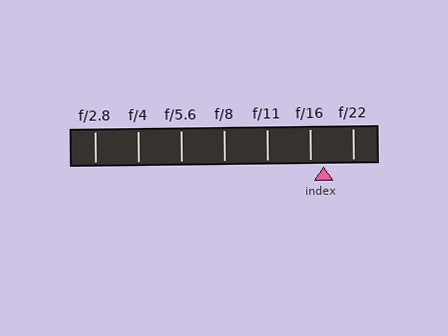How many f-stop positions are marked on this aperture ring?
There are 7 f-stop positions marked.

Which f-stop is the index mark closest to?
The index mark is closest to f/16.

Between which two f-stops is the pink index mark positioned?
The index mark is between f/16 and f/22.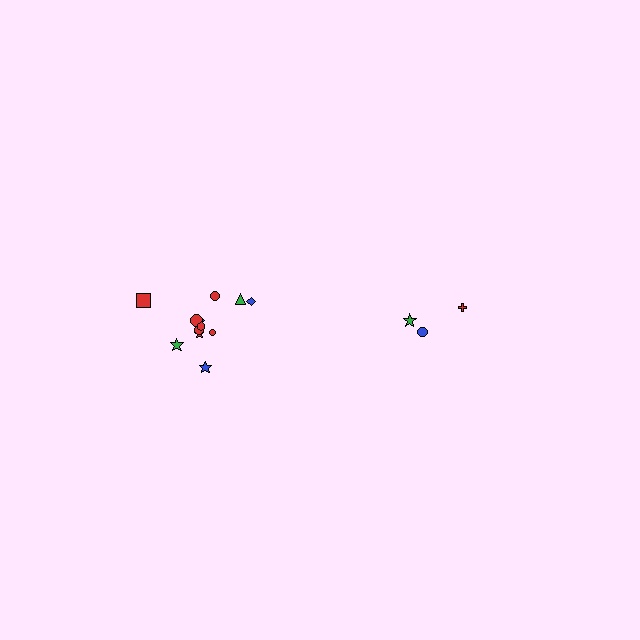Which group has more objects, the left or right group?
The left group.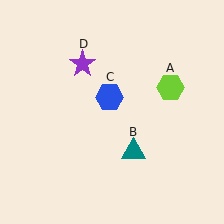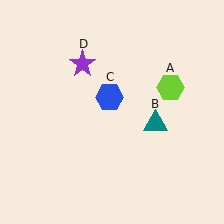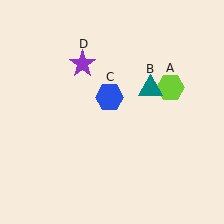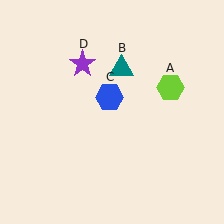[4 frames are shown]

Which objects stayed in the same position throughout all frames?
Lime hexagon (object A) and blue hexagon (object C) and purple star (object D) remained stationary.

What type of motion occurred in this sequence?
The teal triangle (object B) rotated counterclockwise around the center of the scene.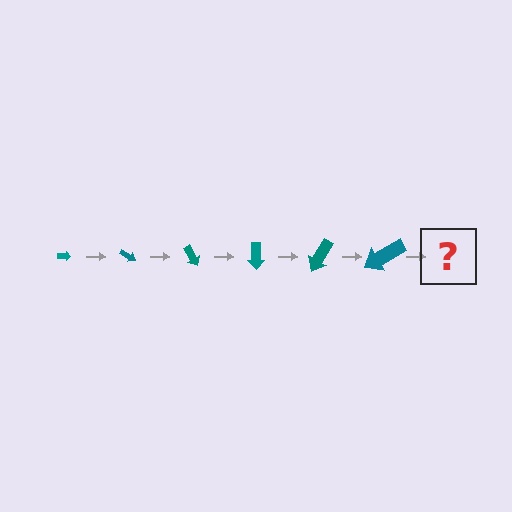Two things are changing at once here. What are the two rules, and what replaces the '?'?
The two rules are that the arrow grows larger each step and it rotates 30 degrees each step. The '?' should be an arrow, larger than the previous one and rotated 180 degrees from the start.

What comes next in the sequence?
The next element should be an arrow, larger than the previous one and rotated 180 degrees from the start.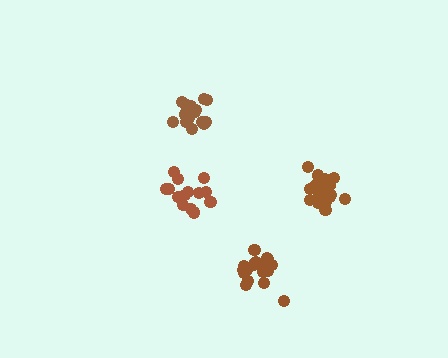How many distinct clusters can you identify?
There are 4 distinct clusters.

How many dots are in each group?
Group 1: 16 dots, Group 2: 18 dots, Group 3: 19 dots, Group 4: 14 dots (67 total).